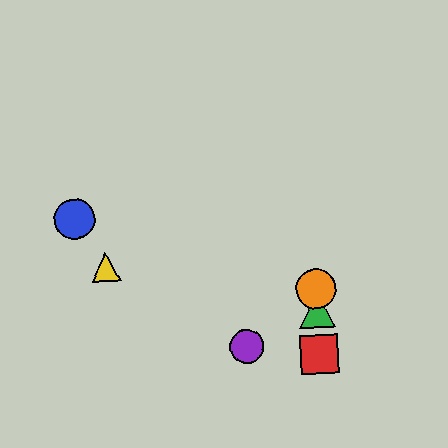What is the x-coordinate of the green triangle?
The green triangle is at x≈317.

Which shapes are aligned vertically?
The red square, the green triangle, the orange circle are aligned vertically.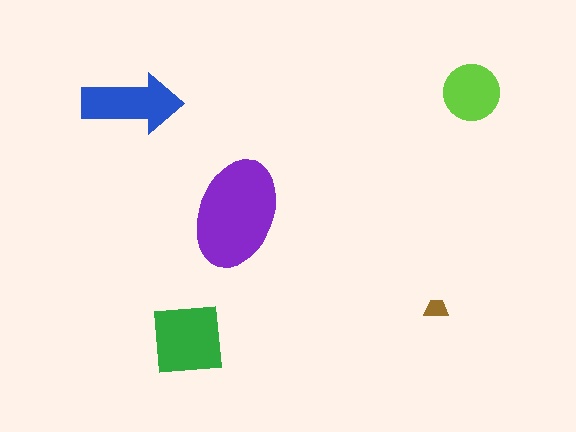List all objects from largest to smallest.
The purple ellipse, the green square, the blue arrow, the lime circle, the brown trapezoid.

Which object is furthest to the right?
The lime circle is rightmost.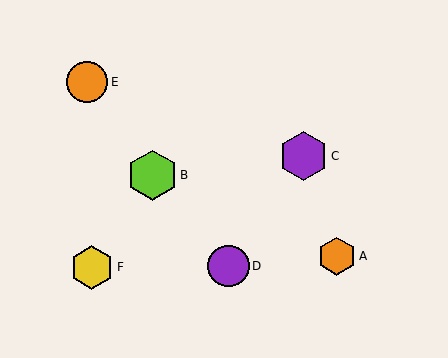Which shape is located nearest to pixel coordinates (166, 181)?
The lime hexagon (labeled B) at (152, 175) is nearest to that location.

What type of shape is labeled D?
Shape D is a purple circle.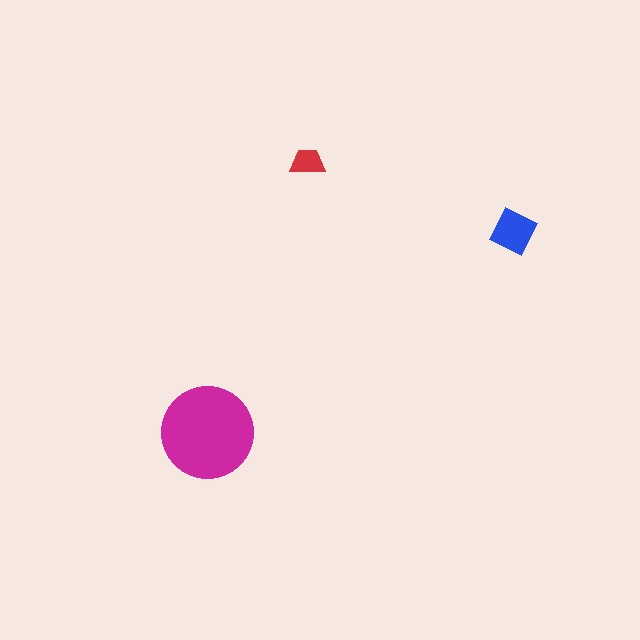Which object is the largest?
The magenta circle.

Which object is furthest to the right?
The blue diamond is rightmost.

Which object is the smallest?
The red trapezoid.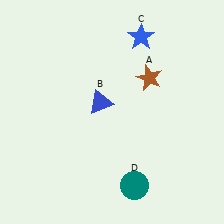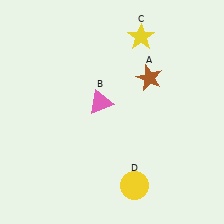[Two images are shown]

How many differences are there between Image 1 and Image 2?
There are 3 differences between the two images.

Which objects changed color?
B changed from blue to pink. C changed from blue to yellow. D changed from teal to yellow.